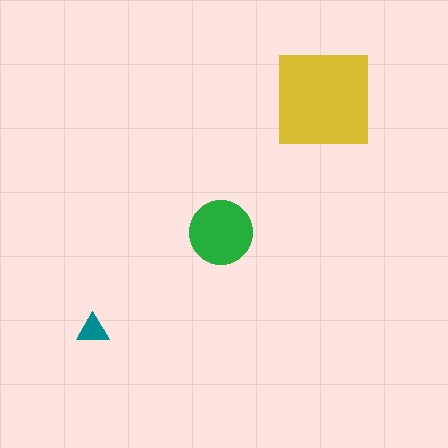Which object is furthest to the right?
The yellow square is rightmost.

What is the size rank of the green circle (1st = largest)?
2nd.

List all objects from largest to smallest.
The yellow square, the green circle, the teal triangle.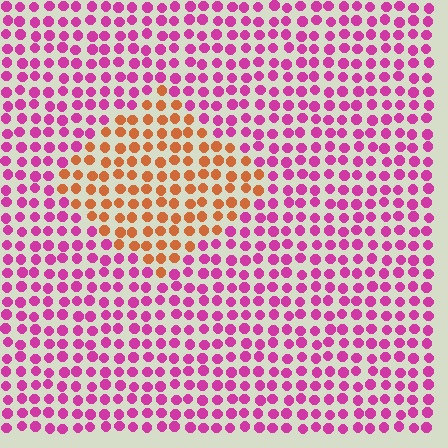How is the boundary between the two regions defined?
The boundary is defined purely by a slight shift in hue (about 63 degrees). Spacing, size, and orientation are identical on both sides.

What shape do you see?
I see a diamond.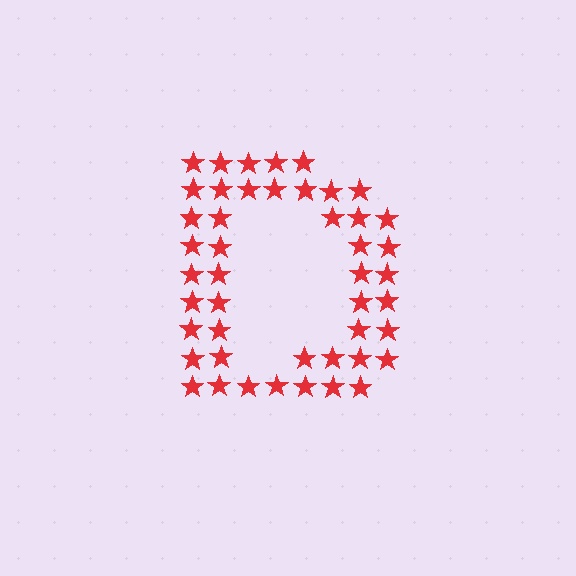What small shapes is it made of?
It is made of small stars.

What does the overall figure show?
The overall figure shows the letter D.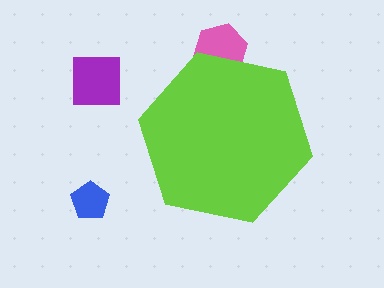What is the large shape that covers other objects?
A lime hexagon.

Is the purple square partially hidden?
No, the purple square is fully visible.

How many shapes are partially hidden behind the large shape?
1 shape is partially hidden.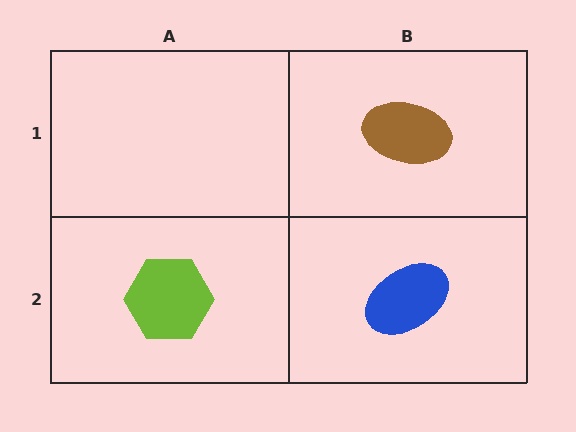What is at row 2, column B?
A blue ellipse.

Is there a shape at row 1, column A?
No, that cell is empty.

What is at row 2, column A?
A lime hexagon.